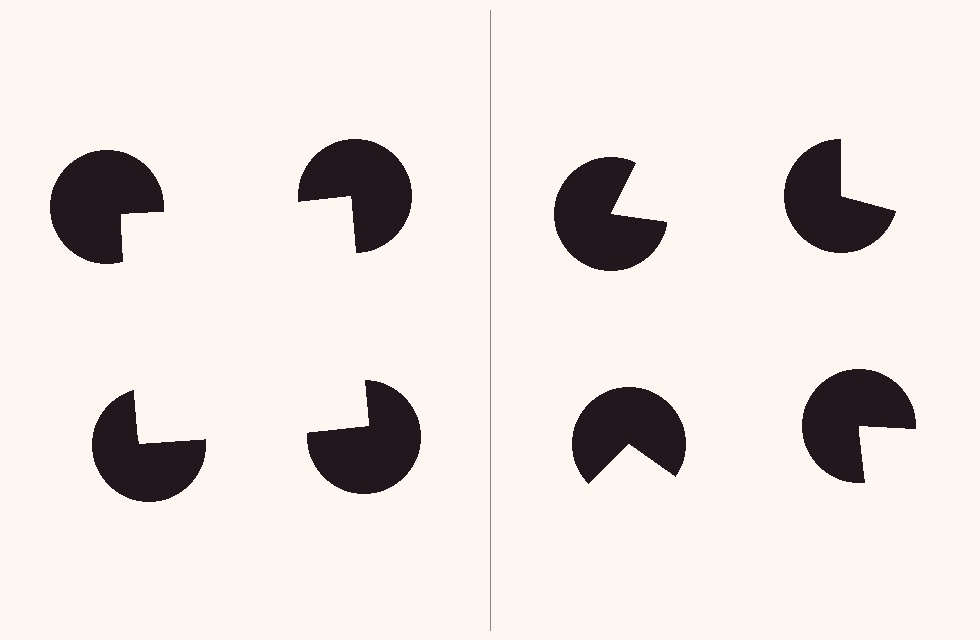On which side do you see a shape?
An illusory square appears on the left side. On the right side the wedge cuts are rotated, so no coherent shape forms.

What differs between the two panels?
The pac-man discs are positioned identically on both sides; only the wedge orientations differ. On the left they align to a square; on the right they are misaligned.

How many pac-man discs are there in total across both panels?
8 — 4 on each side.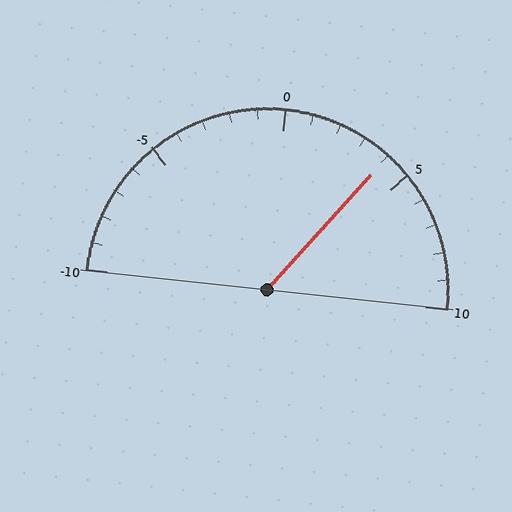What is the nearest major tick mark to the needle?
The nearest major tick mark is 5.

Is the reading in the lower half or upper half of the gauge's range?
The reading is in the upper half of the range (-10 to 10).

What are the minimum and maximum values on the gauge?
The gauge ranges from -10 to 10.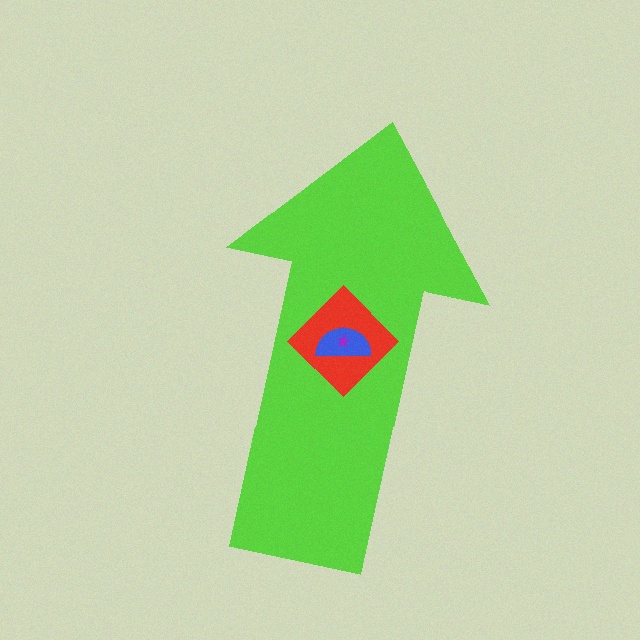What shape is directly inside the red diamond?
The blue semicircle.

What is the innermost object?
The purple star.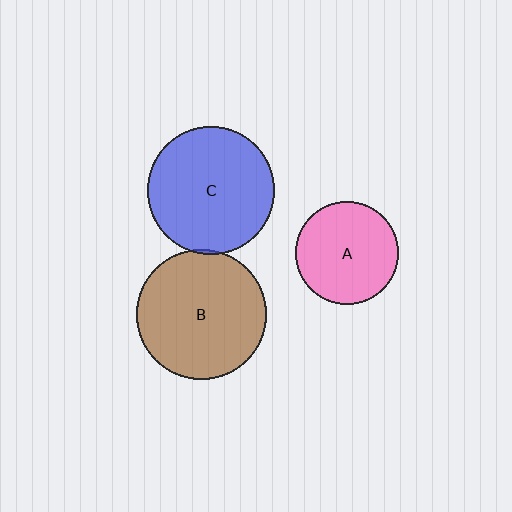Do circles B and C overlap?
Yes.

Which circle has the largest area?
Circle B (brown).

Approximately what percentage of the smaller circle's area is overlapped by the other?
Approximately 5%.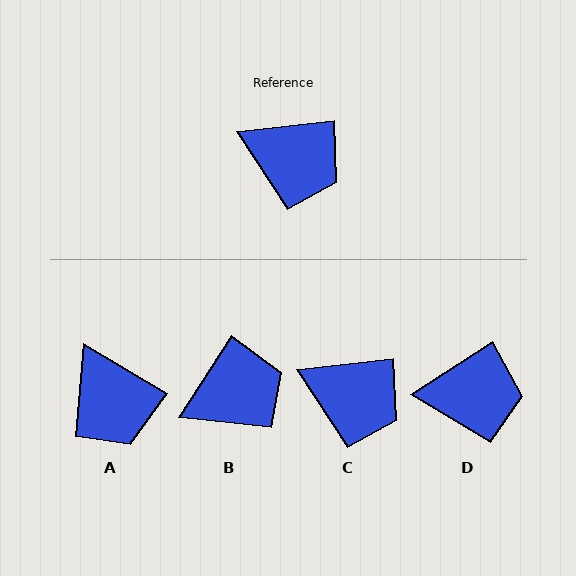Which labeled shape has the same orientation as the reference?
C.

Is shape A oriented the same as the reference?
No, it is off by about 38 degrees.